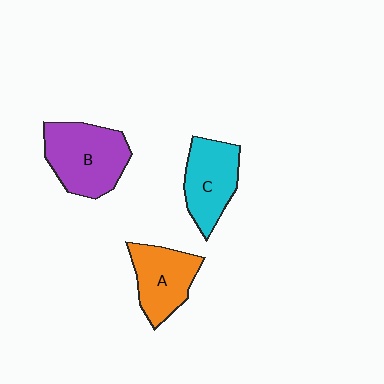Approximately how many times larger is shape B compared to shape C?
Approximately 1.3 times.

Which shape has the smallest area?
Shape A (orange).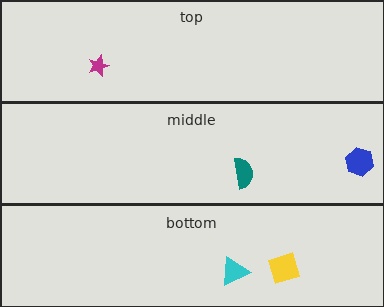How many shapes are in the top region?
1.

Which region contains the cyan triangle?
The bottom region.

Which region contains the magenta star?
The top region.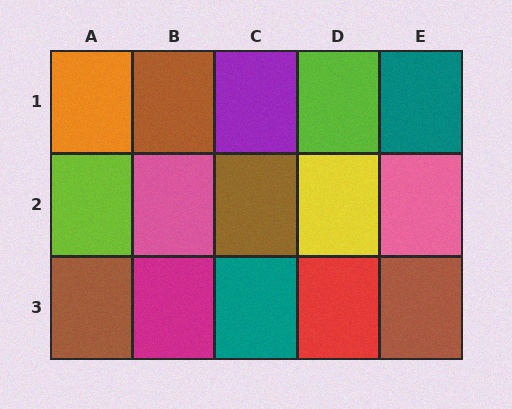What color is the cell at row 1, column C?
Purple.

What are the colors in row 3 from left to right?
Brown, magenta, teal, red, brown.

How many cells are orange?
1 cell is orange.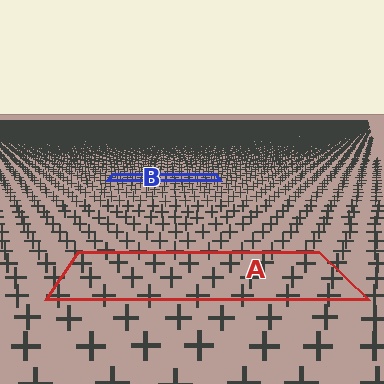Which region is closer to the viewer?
Region A is closer. The texture elements there are larger and more spread out.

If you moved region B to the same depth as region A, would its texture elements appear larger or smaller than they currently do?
They would appear larger. At a closer depth, the same texture elements are projected at a bigger on-screen size.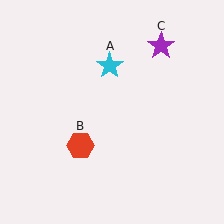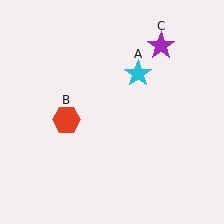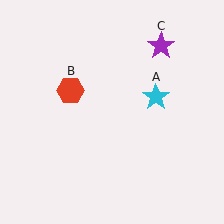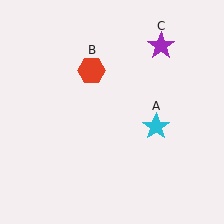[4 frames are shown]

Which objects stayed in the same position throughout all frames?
Purple star (object C) remained stationary.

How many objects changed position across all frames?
2 objects changed position: cyan star (object A), red hexagon (object B).